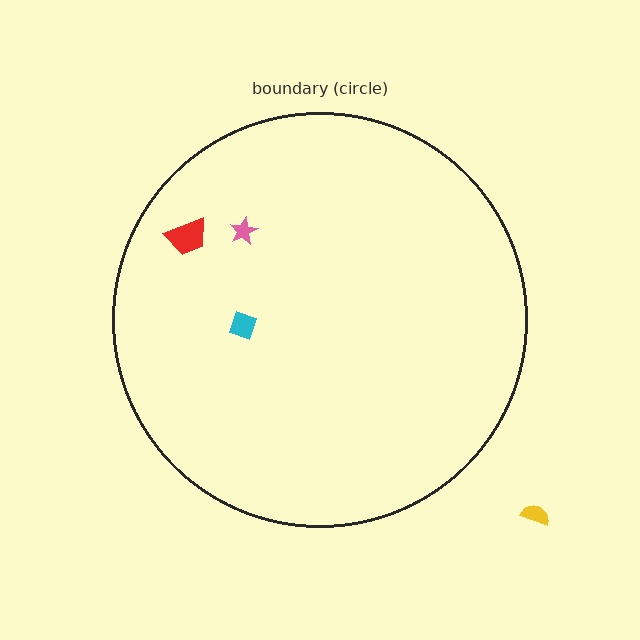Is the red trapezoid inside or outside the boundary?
Inside.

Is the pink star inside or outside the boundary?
Inside.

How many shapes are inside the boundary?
3 inside, 1 outside.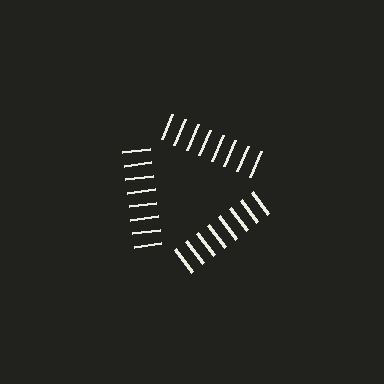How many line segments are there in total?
24 — 8 along each of the 3 edges.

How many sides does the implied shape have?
3 sides — the line-ends trace a triangle.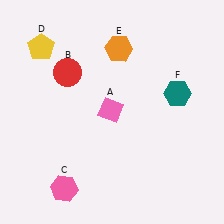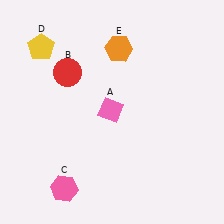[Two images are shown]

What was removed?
The teal hexagon (F) was removed in Image 2.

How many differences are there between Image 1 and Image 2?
There is 1 difference between the two images.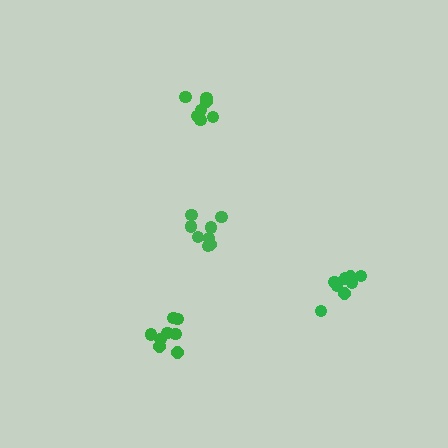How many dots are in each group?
Group 1: 7 dots, Group 2: 8 dots, Group 3: 8 dots, Group 4: 8 dots (31 total).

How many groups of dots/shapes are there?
There are 4 groups.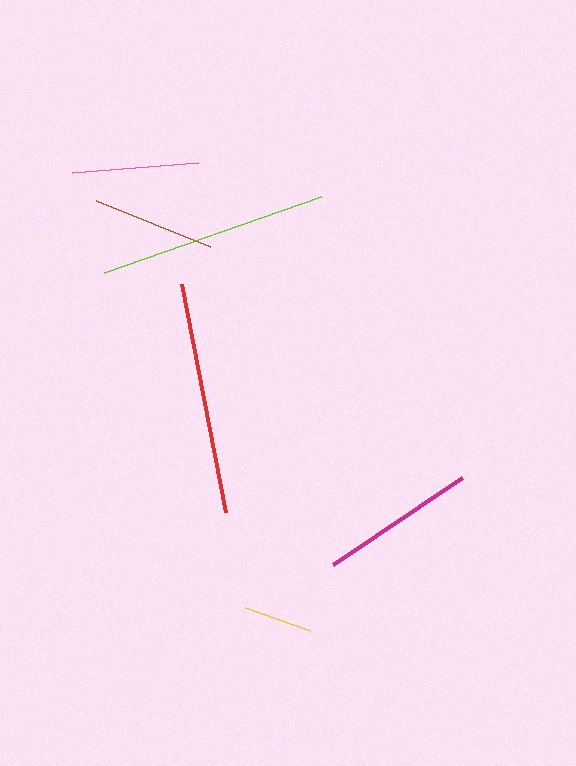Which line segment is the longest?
The red line is the longest at approximately 233 pixels.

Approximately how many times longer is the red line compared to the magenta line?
The red line is approximately 1.5 times the length of the magenta line.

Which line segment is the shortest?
The yellow line is the shortest at approximately 69 pixels.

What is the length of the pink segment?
The pink segment is approximately 126 pixels long.